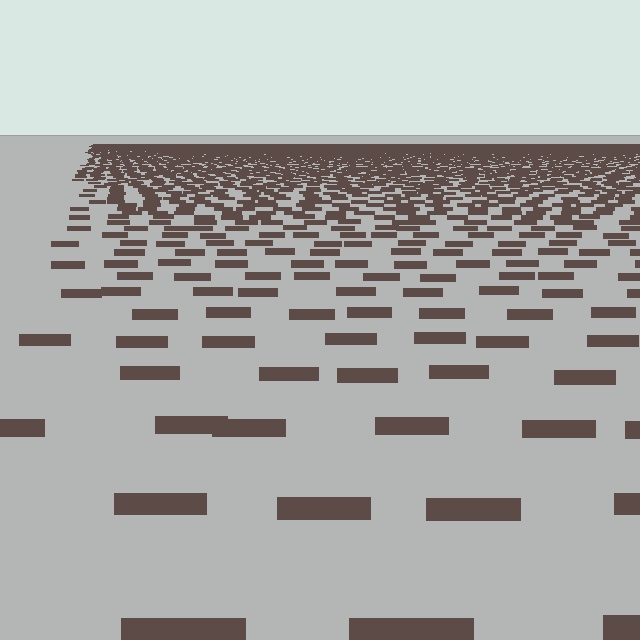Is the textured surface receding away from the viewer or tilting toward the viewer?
The surface is receding away from the viewer. Texture elements get smaller and denser toward the top.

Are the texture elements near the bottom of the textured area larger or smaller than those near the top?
Larger. Near the bottom, elements are closer to the viewer and appear at a bigger on-screen size.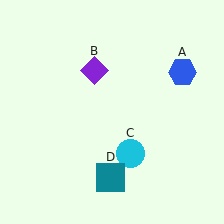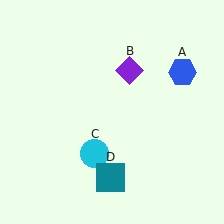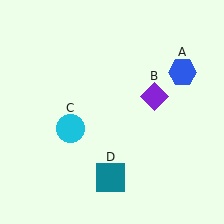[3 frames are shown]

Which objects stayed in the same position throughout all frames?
Blue hexagon (object A) and teal square (object D) remained stationary.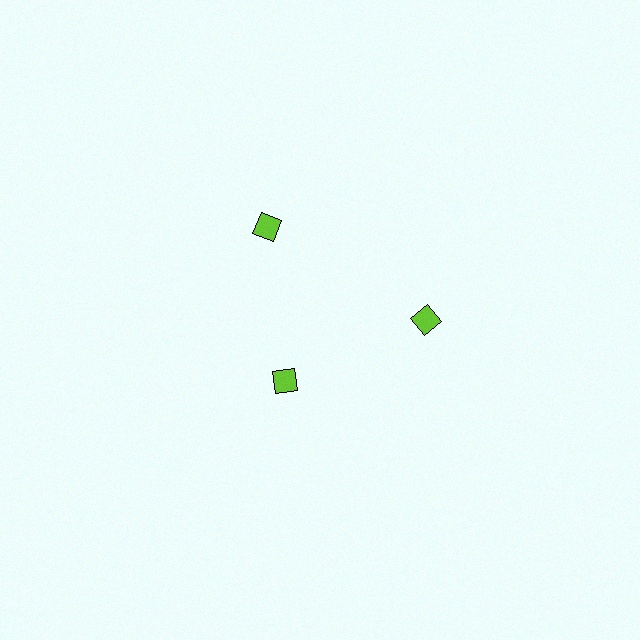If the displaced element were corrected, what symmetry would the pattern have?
It would have 3-fold rotational symmetry — the pattern would map onto itself every 120 degrees.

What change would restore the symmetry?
The symmetry would be restored by moving it outward, back onto the ring so that all 3 diamonds sit at equal angles and equal distance from the center.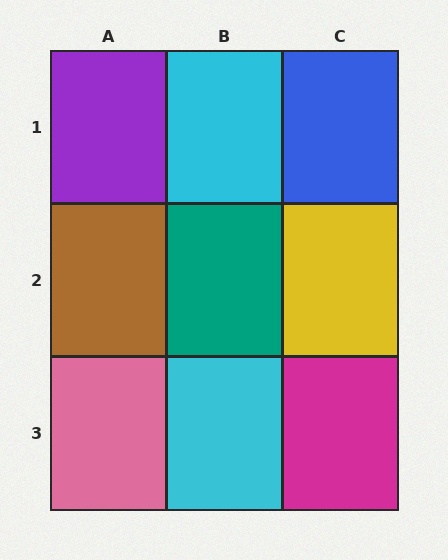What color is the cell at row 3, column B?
Cyan.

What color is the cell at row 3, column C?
Magenta.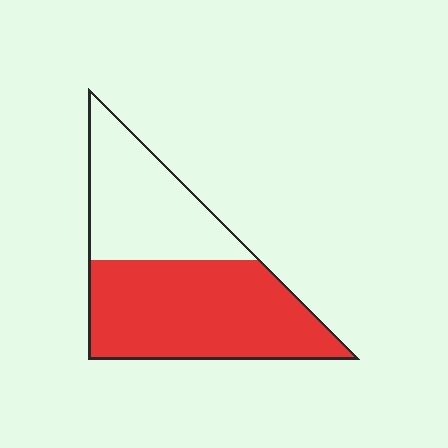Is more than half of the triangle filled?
Yes.